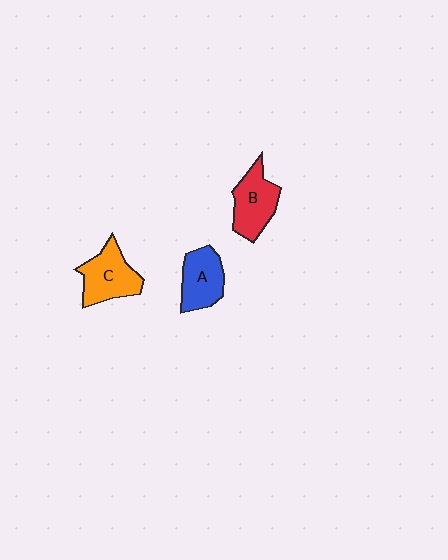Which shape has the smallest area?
Shape A (blue).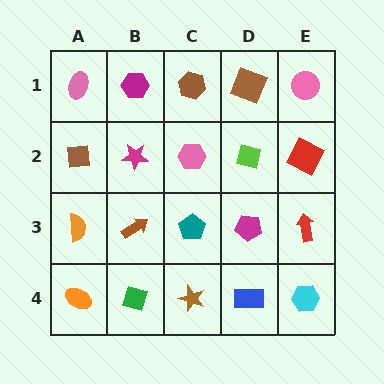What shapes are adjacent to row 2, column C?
A brown hexagon (row 1, column C), a teal pentagon (row 3, column C), a magenta star (row 2, column B), a lime square (row 2, column D).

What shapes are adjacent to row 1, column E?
A red square (row 2, column E), a brown square (row 1, column D).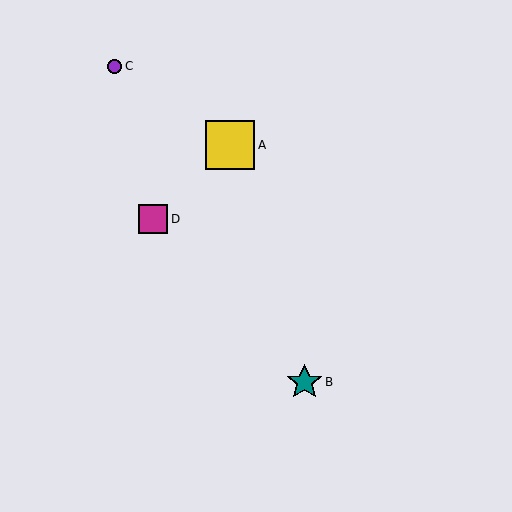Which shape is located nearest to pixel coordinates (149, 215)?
The magenta square (labeled D) at (153, 219) is nearest to that location.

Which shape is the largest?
The yellow square (labeled A) is the largest.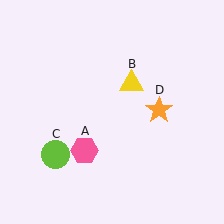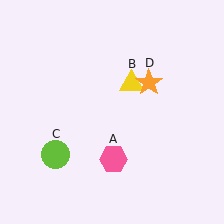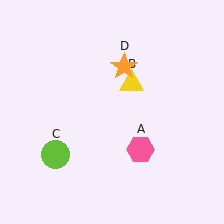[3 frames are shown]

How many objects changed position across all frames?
2 objects changed position: pink hexagon (object A), orange star (object D).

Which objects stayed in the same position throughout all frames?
Yellow triangle (object B) and lime circle (object C) remained stationary.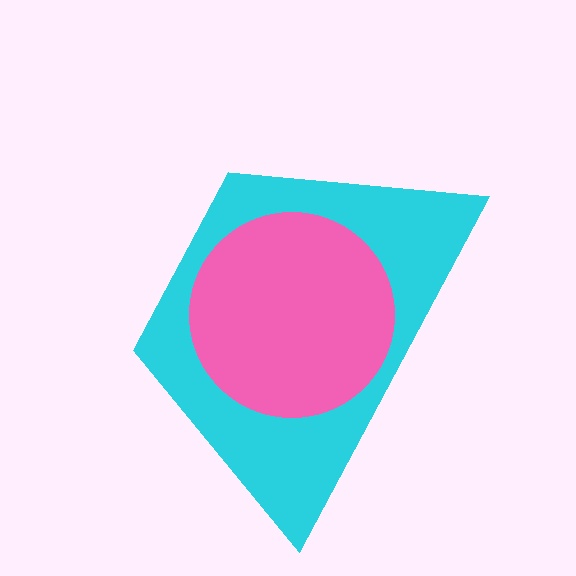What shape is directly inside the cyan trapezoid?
The pink circle.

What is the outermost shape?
The cyan trapezoid.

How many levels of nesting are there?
2.